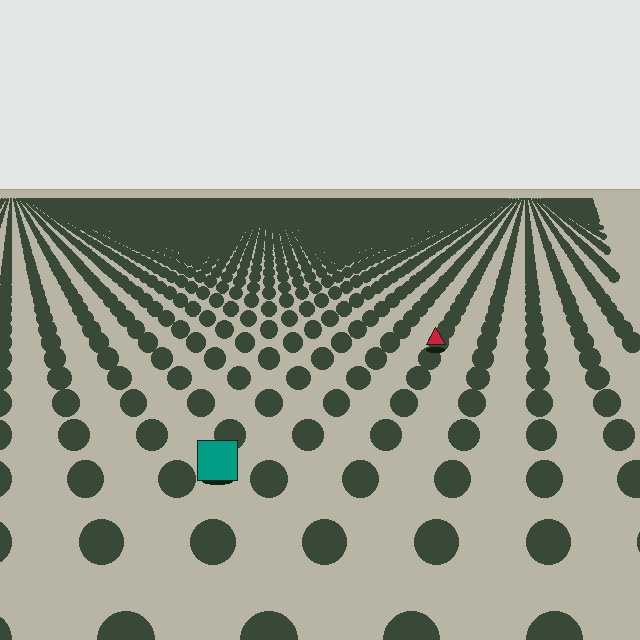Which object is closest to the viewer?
The teal square is closest. The texture marks near it are larger and more spread out.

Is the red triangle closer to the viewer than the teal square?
No. The teal square is closer — you can tell from the texture gradient: the ground texture is coarser near it.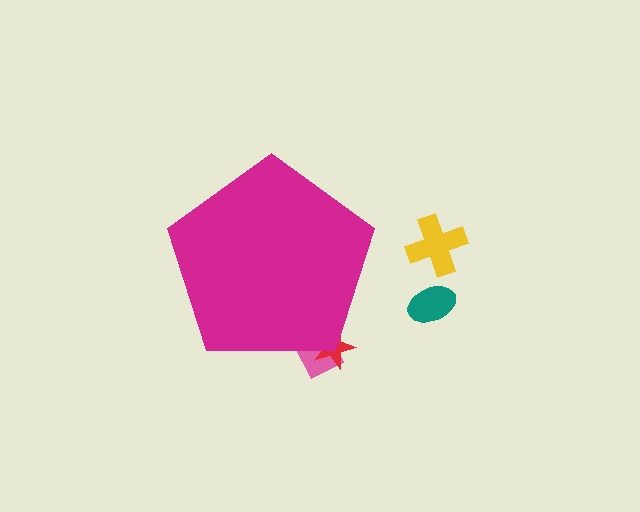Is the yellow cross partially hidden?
No, the yellow cross is fully visible.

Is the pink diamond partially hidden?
Yes, the pink diamond is partially hidden behind the magenta pentagon.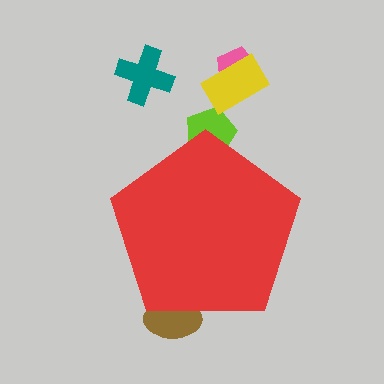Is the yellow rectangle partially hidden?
No, the yellow rectangle is fully visible.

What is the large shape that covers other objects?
A red pentagon.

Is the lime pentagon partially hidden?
Yes, the lime pentagon is partially hidden behind the red pentagon.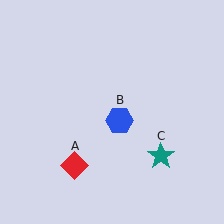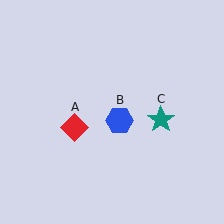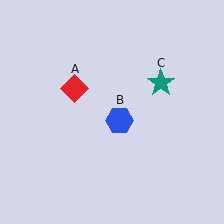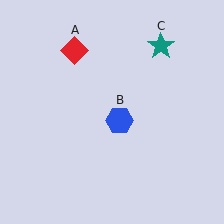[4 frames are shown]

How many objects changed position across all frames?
2 objects changed position: red diamond (object A), teal star (object C).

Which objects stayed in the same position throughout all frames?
Blue hexagon (object B) remained stationary.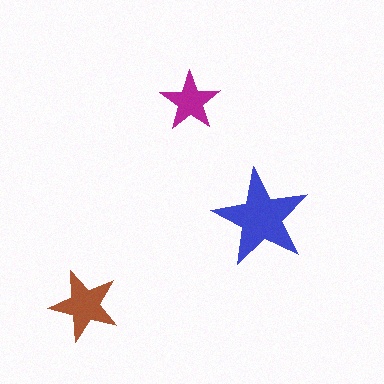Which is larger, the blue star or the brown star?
The blue one.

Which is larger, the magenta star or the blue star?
The blue one.